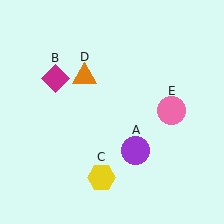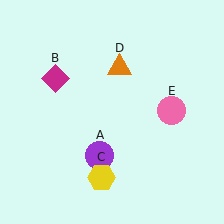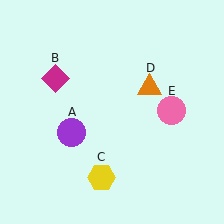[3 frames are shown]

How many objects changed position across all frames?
2 objects changed position: purple circle (object A), orange triangle (object D).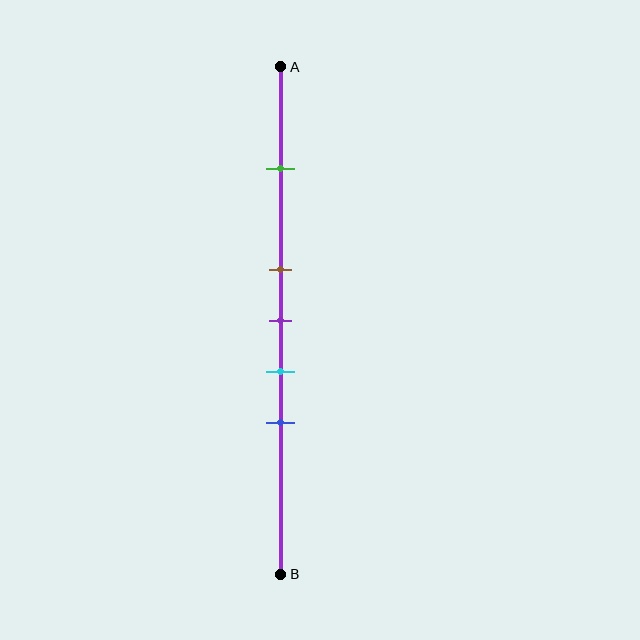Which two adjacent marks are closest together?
The brown and purple marks are the closest adjacent pair.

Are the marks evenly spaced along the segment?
No, the marks are not evenly spaced.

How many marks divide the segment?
There are 5 marks dividing the segment.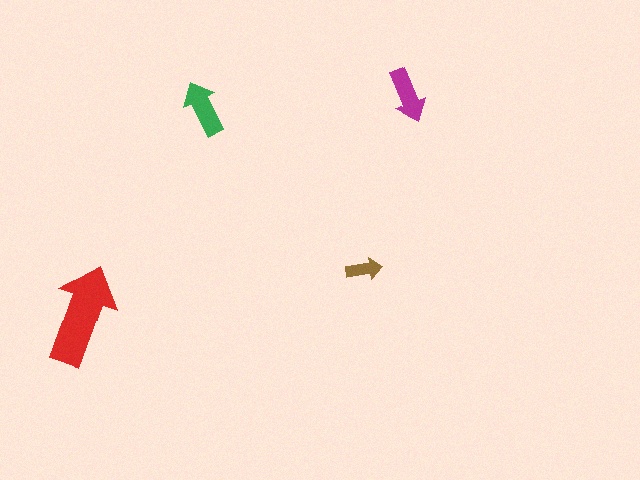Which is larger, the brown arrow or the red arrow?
The red one.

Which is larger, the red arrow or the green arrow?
The red one.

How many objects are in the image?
There are 4 objects in the image.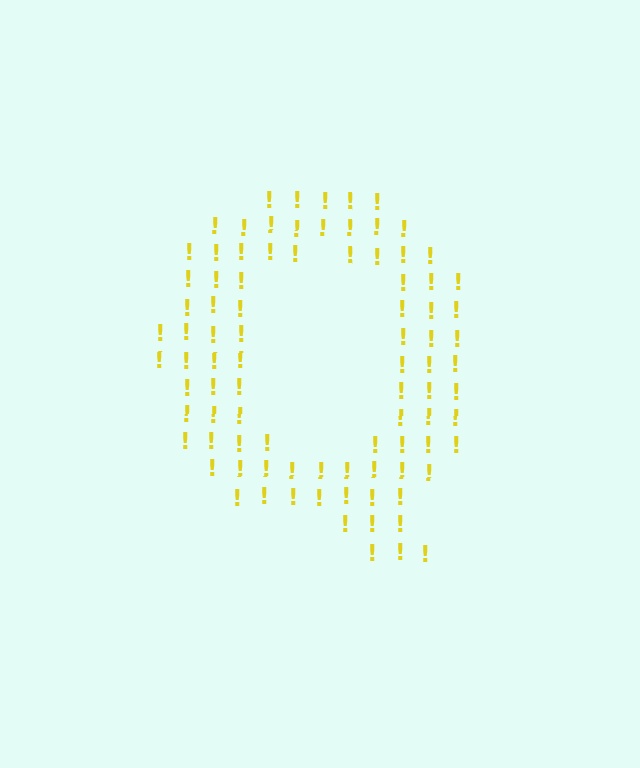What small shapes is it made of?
It is made of small exclamation marks.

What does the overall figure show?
The overall figure shows the letter Q.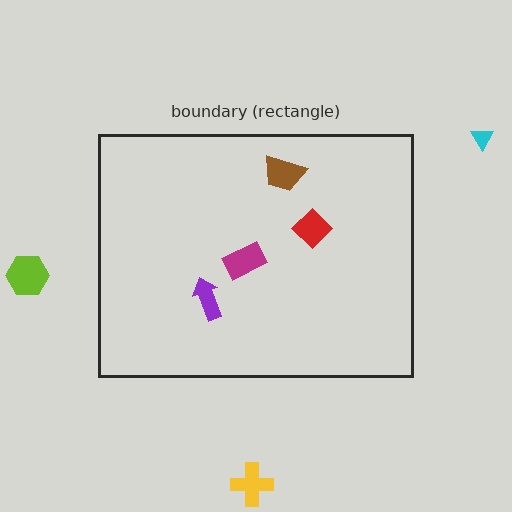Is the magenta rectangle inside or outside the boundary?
Inside.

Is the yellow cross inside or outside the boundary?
Outside.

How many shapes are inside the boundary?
4 inside, 3 outside.